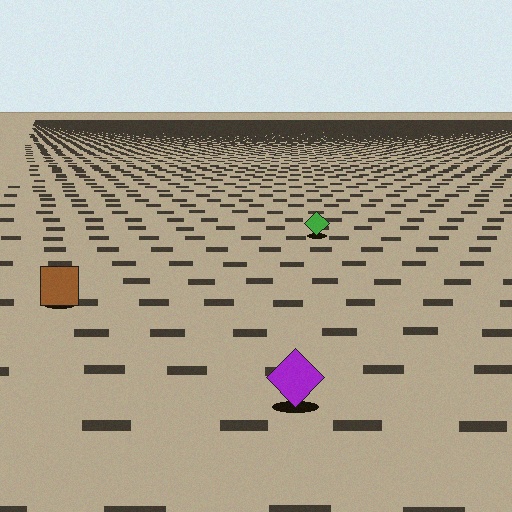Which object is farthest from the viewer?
The green diamond is farthest from the viewer. It appears smaller and the ground texture around it is denser.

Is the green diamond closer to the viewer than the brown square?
No. The brown square is closer — you can tell from the texture gradient: the ground texture is coarser near it.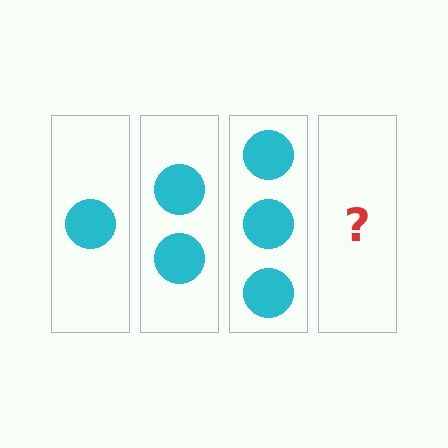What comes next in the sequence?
The next element should be 4 circles.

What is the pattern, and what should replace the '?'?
The pattern is that each step adds one more circle. The '?' should be 4 circles.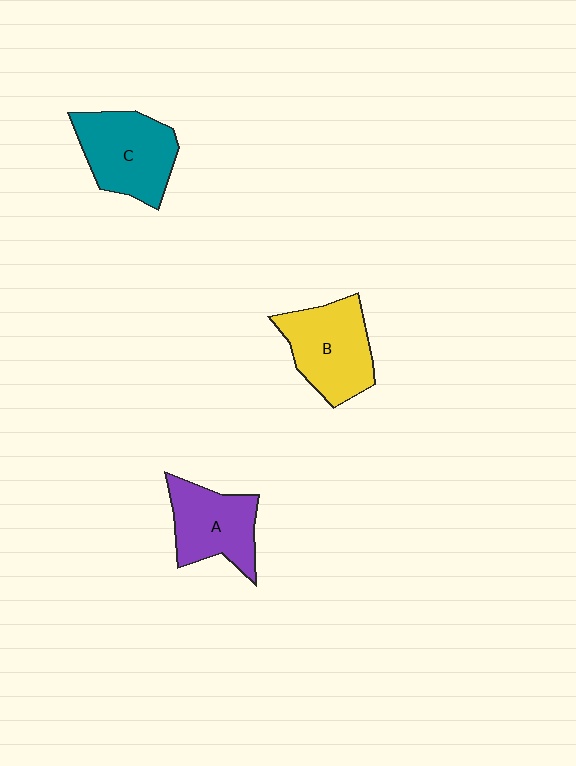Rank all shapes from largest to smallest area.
From largest to smallest: C (teal), B (yellow), A (purple).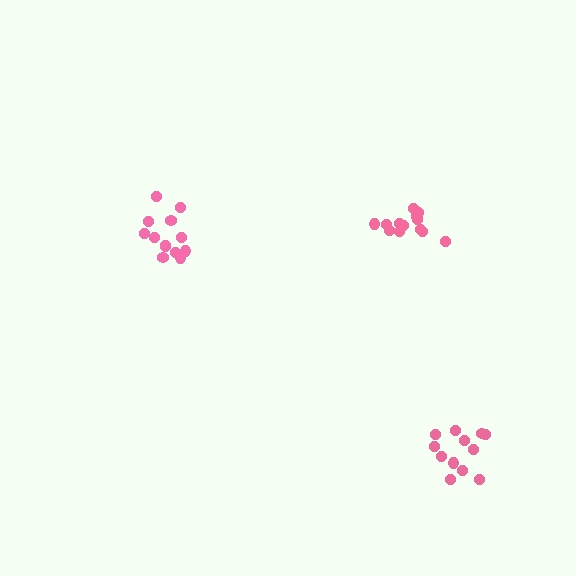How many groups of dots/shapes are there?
There are 3 groups.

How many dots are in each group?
Group 1: 13 dots, Group 2: 12 dots, Group 3: 13 dots (38 total).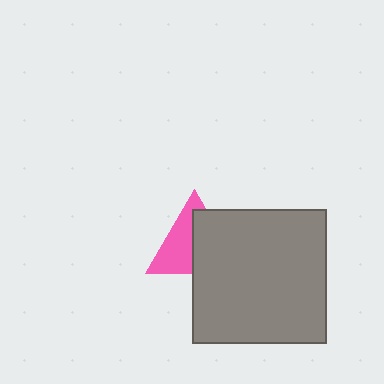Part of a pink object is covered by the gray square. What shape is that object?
It is a triangle.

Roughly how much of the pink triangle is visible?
About half of it is visible (roughly 48%).